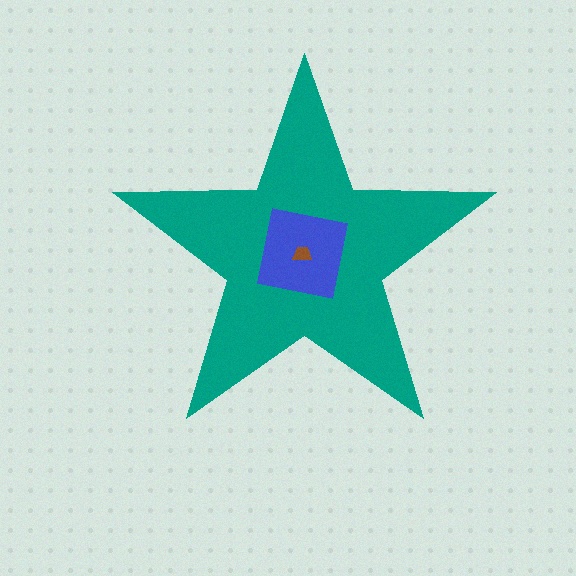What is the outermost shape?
The teal star.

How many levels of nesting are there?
3.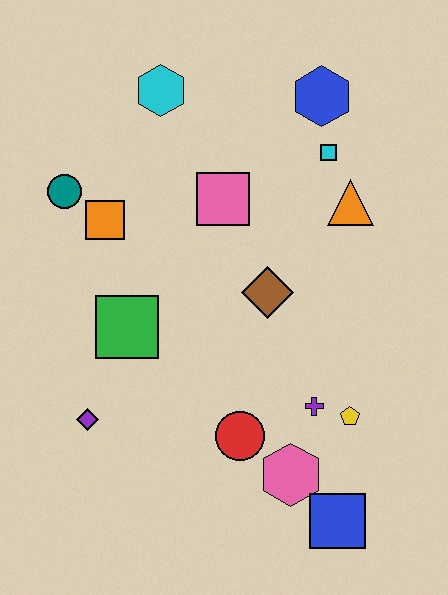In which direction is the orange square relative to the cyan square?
The orange square is to the left of the cyan square.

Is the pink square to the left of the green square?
No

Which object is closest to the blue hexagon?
The cyan square is closest to the blue hexagon.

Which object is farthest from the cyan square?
The blue square is farthest from the cyan square.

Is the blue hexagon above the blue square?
Yes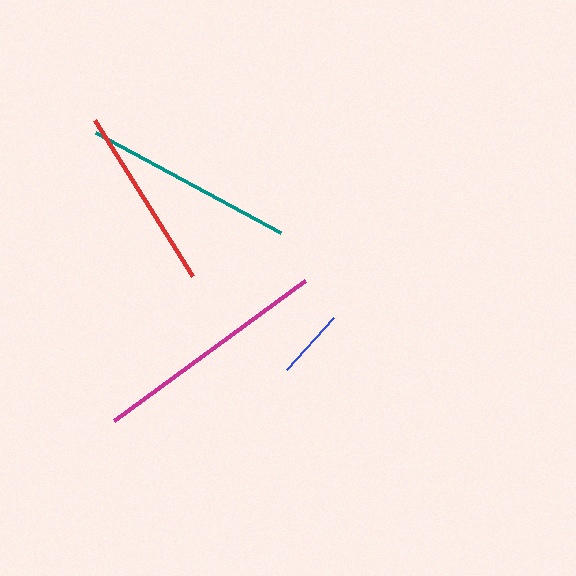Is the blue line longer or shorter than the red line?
The red line is longer than the blue line.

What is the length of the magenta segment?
The magenta segment is approximately 236 pixels long.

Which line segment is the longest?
The magenta line is the longest at approximately 236 pixels.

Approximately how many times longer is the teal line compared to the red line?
The teal line is approximately 1.1 times the length of the red line.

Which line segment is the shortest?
The blue line is the shortest at approximately 70 pixels.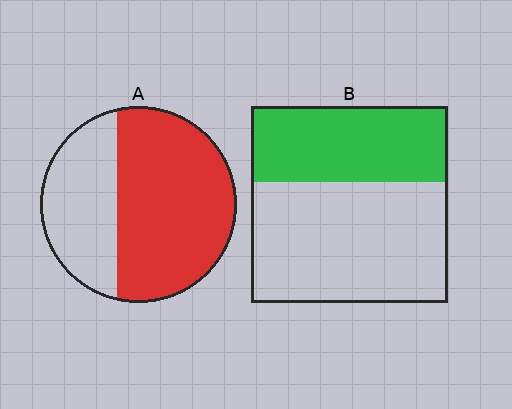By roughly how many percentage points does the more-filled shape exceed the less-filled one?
By roughly 25 percentage points (A over B).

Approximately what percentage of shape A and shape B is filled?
A is approximately 65% and B is approximately 40%.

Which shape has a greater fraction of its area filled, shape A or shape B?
Shape A.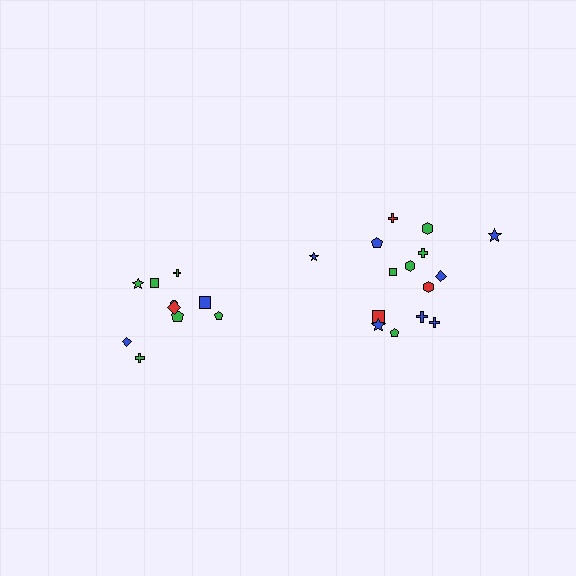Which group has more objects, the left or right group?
The right group.